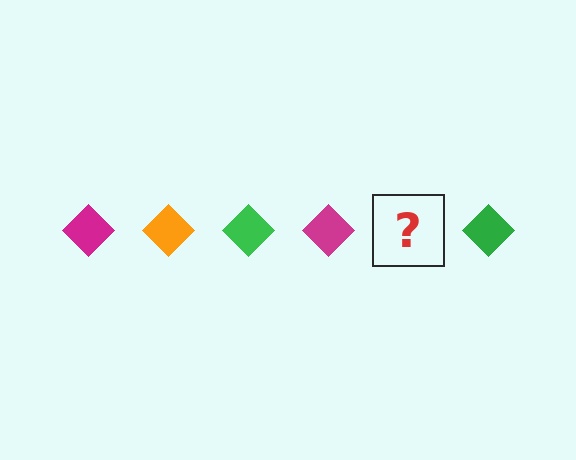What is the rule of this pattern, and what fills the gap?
The rule is that the pattern cycles through magenta, orange, green diamonds. The gap should be filled with an orange diamond.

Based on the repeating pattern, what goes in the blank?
The blank should be an orange diamond.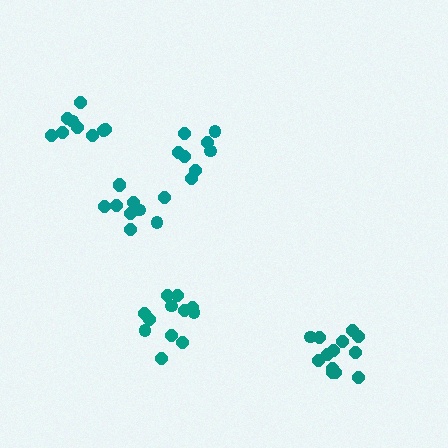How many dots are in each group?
Group 1: 8 dots, Group 2: 13 dots, Group 3: 12 dots, Group 4: 9 dots, Group 5: 10 dots (52 total).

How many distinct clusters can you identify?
There are 5 distinct clusters.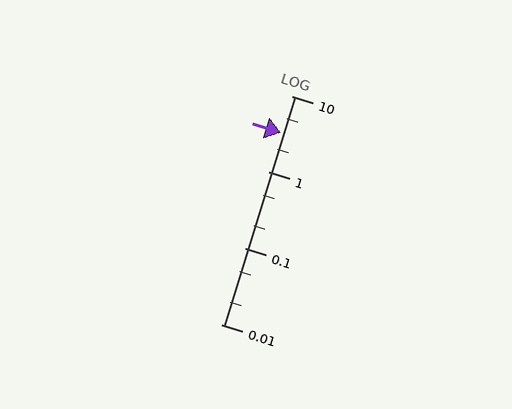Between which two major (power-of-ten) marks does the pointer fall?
The pointer is between 1 and 10.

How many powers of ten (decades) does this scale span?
The scale spans 3 decades, from 0.01 to 10.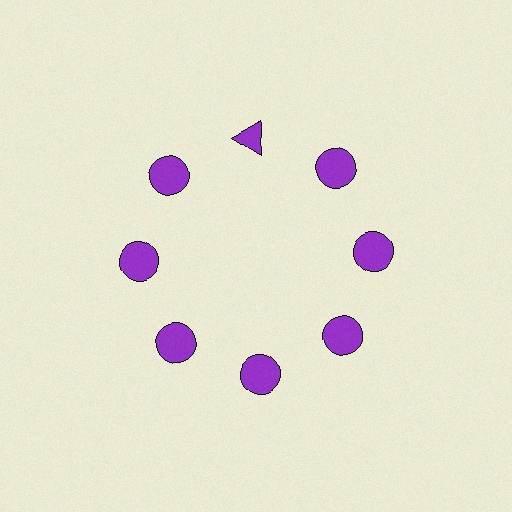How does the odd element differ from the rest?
It has a different shape: triangle instead of circle.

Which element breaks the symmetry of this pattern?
The purple triangle at roughly the 12 o'clock position breaks the symmetry. All other shapes are purple circles.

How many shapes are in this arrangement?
There are 8 shapes arranged in a ring pattern.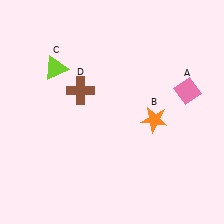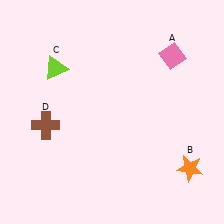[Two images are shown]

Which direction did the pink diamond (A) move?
The pink diamond (A) moved up.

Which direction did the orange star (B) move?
The orange star (B) moved down.